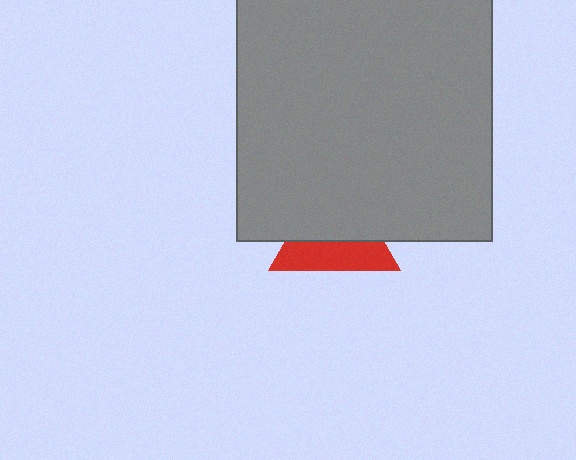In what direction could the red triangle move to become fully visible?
The red triangle could move down. That would shift it out from behind the gray rectangle entirely.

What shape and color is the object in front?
The object in front is a gray rectangle.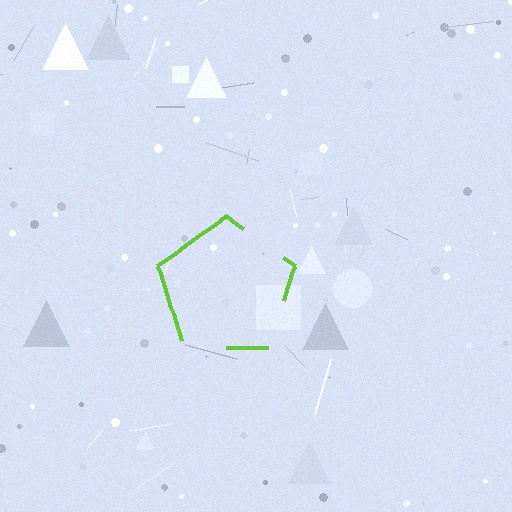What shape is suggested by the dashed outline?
The dashed outline suggests a pentagon.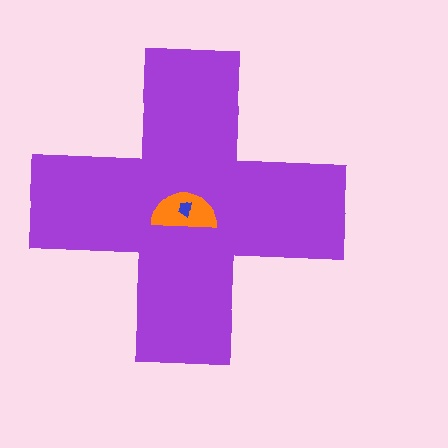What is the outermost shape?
The purple cross.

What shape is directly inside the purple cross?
The orange semicircle.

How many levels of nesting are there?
3.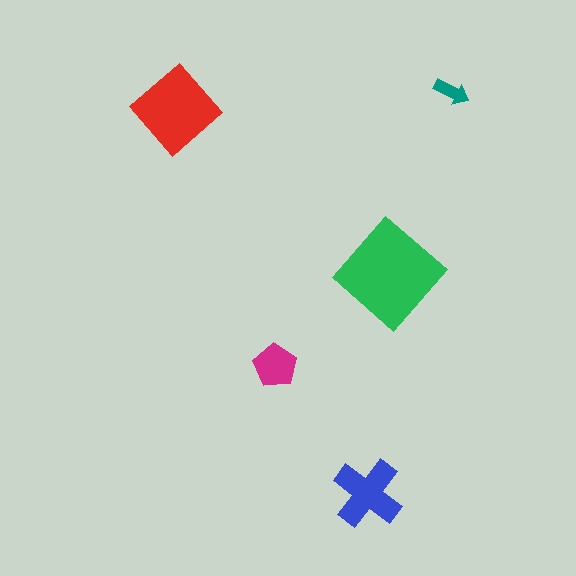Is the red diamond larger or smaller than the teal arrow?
Larger.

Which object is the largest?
The green diamond.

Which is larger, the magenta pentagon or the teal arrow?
The magenta pentagon.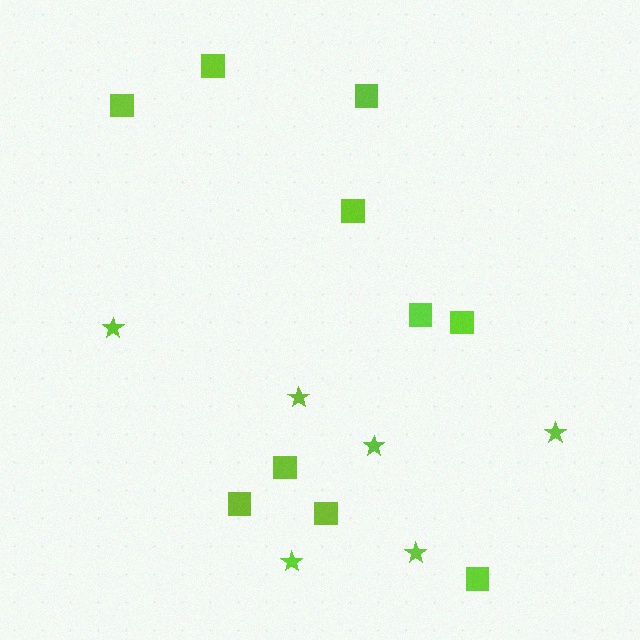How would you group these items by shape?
There are 2 groups: one group of stars (6) and one group of squares (10).